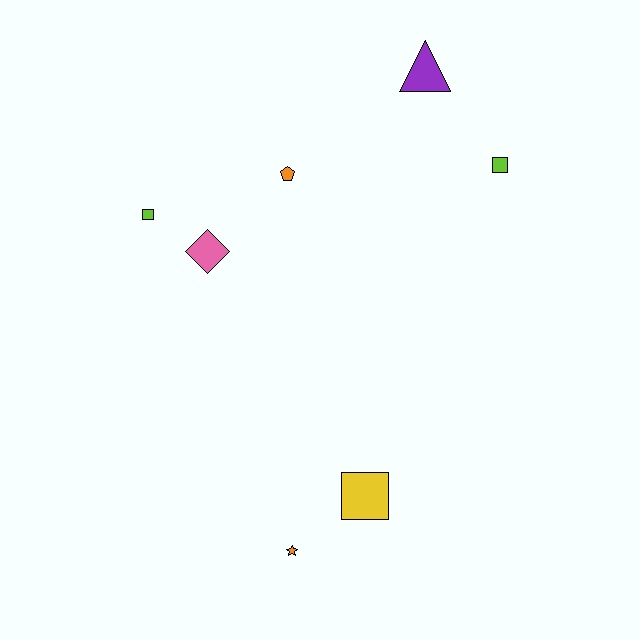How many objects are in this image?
There are 7 objects.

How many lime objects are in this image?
There are 2 lime objects.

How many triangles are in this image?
There is 1 triangle.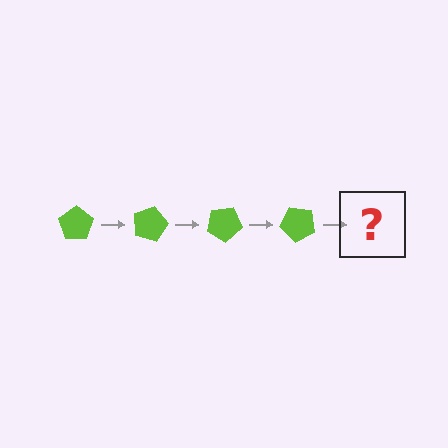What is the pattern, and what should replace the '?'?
The pattern is that the pentagon rotates 15 degrees each step. The '?' should be a lime pentagon rotated 60 degrees.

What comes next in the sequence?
The next element should be a lime pentagon rotated 60 degrees.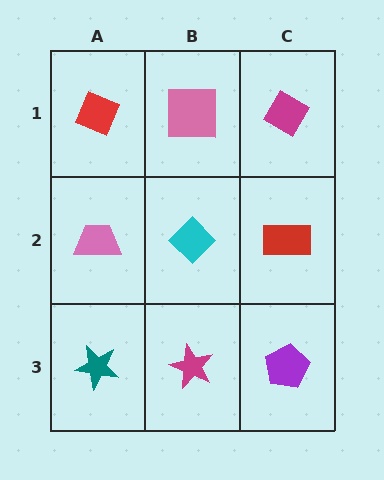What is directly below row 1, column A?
A pink trapezoid.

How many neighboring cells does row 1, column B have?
3.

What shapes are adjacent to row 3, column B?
A cyan diamond (row 2, column B), a teal star (row 3, column A), a purple pentagon (row 3, column C).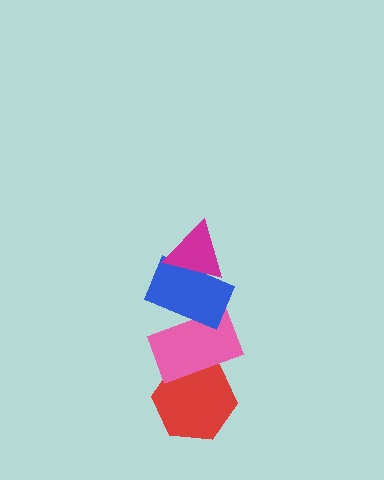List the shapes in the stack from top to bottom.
From top to bottom: the magenta triangle, the blue rectangle, the pink rectangle, the red hexagon.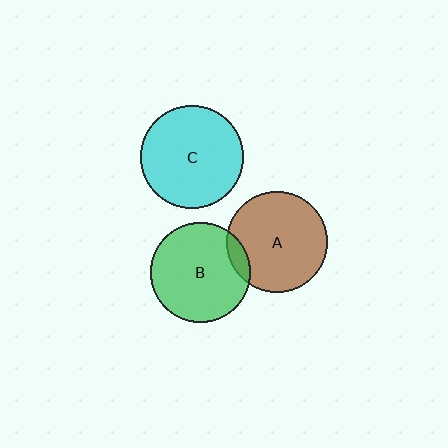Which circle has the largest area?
Circle C (cyan).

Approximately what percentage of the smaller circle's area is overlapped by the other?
Approximately 10%.